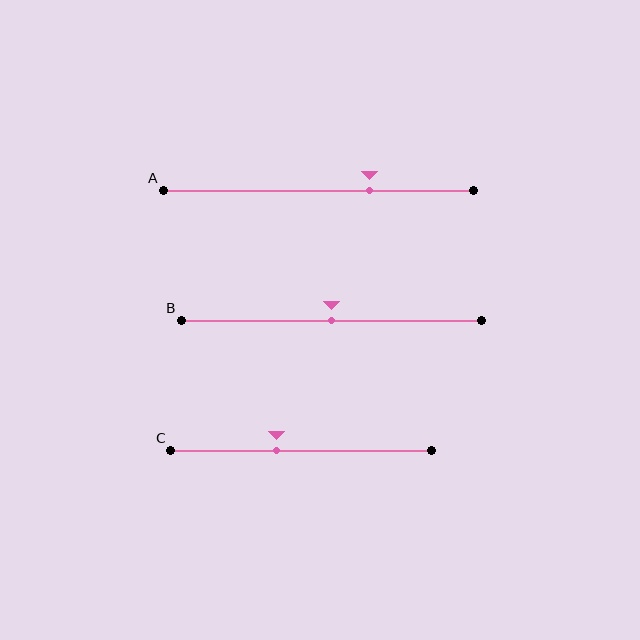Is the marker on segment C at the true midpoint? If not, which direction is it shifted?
No, the marker on segment C is shifted to the left by about 9% of the segment length.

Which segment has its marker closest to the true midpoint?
Segment B has its marker closest to the true midpoint.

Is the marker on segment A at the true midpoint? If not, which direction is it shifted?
No, the marker on segment A is shifted to the right by about 16% of the segment length.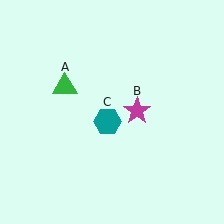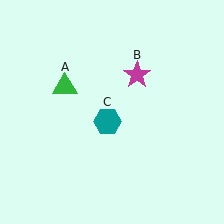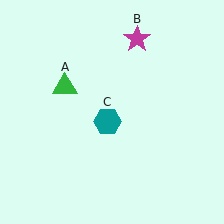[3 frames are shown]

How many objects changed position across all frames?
1 object changed position: magenta star (object B).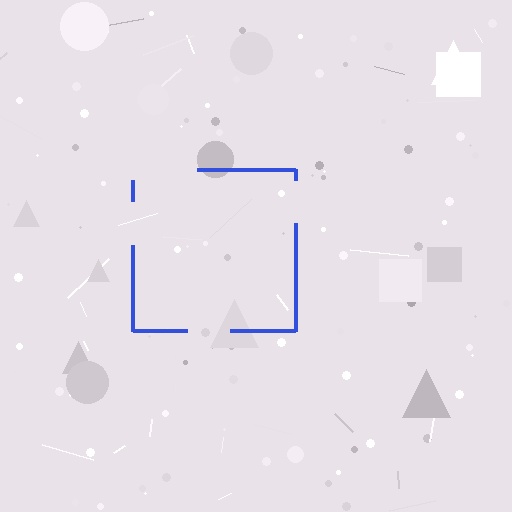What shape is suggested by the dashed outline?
The dashed outline suggests a square.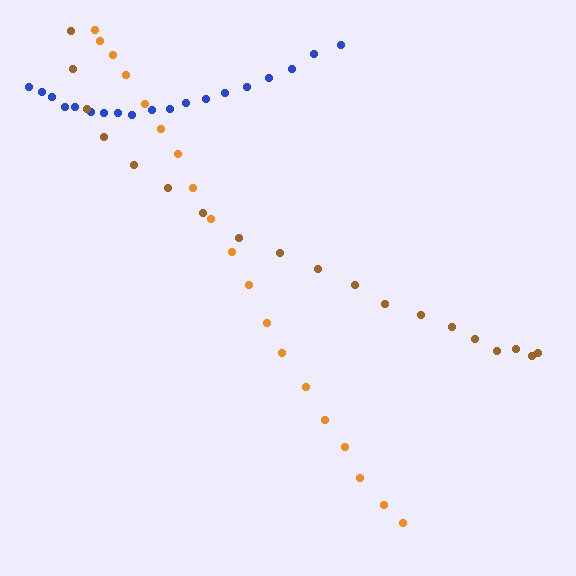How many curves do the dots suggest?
There are 3 distinct paths.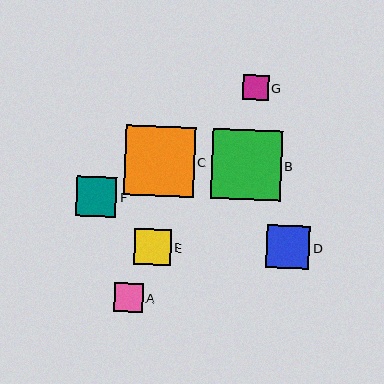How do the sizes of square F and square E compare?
Square F and square E are approximately the same size.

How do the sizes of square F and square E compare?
Square F and square E are approximately the same size.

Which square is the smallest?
Square G is the smallest with a size of approximately 26 pixels.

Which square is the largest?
Square B is the largest with a size of approximately 70 pixels.